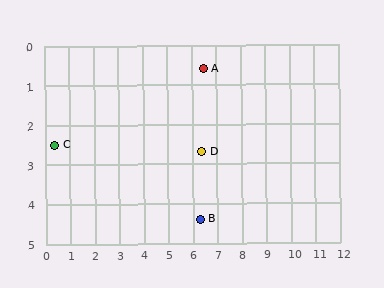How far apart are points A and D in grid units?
Points A and D are about 2.1 grid units apart.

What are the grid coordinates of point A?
Point A is at approximately (6.5, 0.6).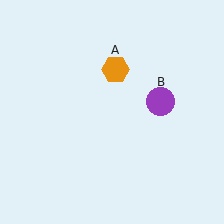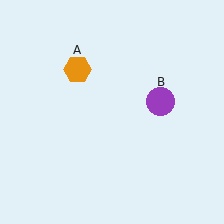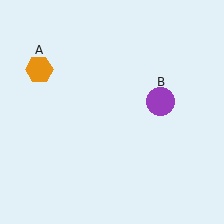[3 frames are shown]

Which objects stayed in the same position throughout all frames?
Purple circle (object B) remained stationary.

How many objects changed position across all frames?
1 object changed position: orange hexagon (object A).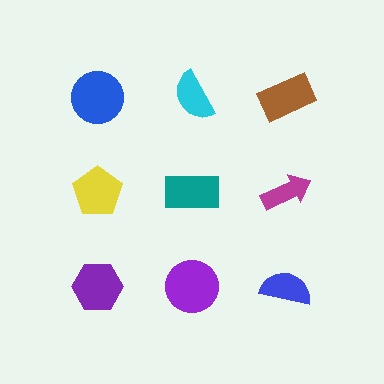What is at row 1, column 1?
A blue circle.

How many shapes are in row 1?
3 shapes.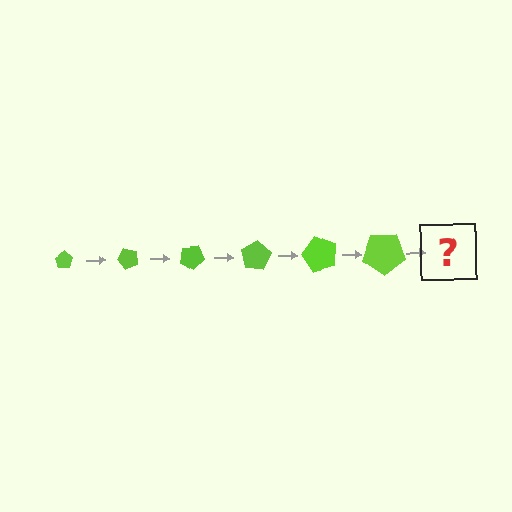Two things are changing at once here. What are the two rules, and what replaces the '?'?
The two rules are that the pentagon grows larger each step and it rotates 50 degrees each step. The '?' should be a pentagon, larger than the previous one and rotated 300 degrees from the start.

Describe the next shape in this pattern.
It should be a pentagon, larger than the previous one and rotated 300 degrees from the start.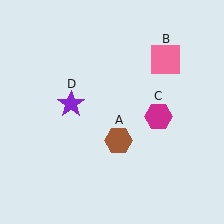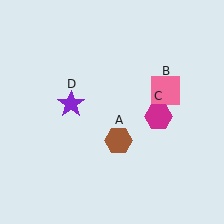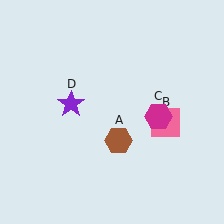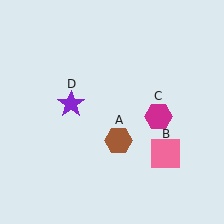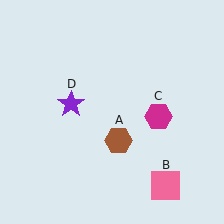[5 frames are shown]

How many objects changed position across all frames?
1 object changed position: pink square (object B).